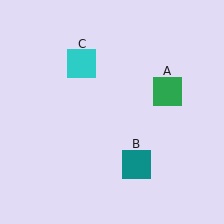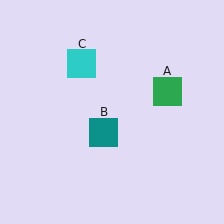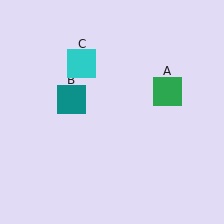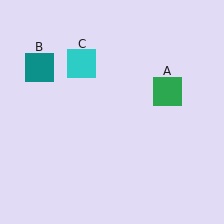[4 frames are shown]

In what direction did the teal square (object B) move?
The teal square (object B) moved up and to the left.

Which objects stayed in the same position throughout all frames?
Green square (object A) and cyan square (object C) remained stationary.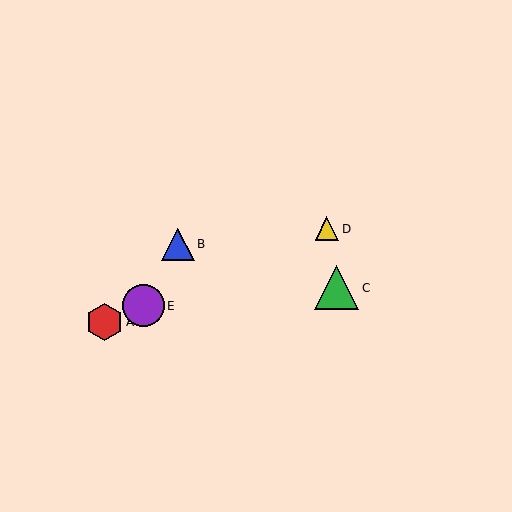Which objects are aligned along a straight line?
Objects A, D, E are aligned along a straight line.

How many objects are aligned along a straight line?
3 objects (A, D, E) are aligned along a straight line.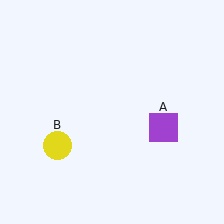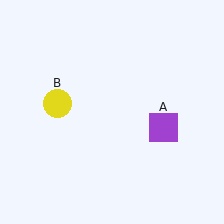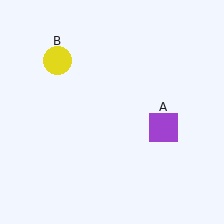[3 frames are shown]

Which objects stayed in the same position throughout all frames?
Purple square (object A) remained stationary.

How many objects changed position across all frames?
1 object changed position: yellow circle (object B).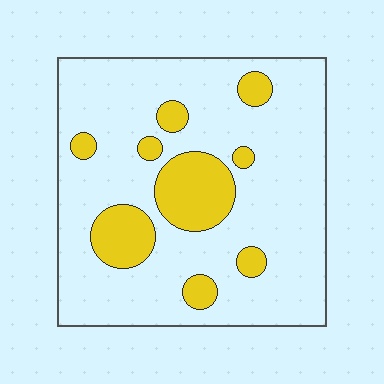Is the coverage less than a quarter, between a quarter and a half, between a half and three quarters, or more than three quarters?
Less than a quarter.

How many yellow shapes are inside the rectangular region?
9.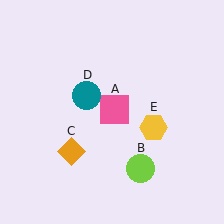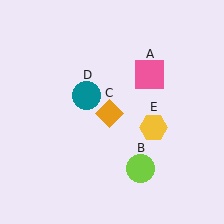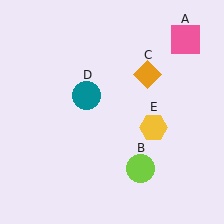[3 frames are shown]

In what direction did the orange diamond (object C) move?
The orange diamond (object C) moved up and to the right.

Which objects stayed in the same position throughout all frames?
Lime circle (object B) and teal circle (object D) and yellow hexagon (object E) remained stationary.